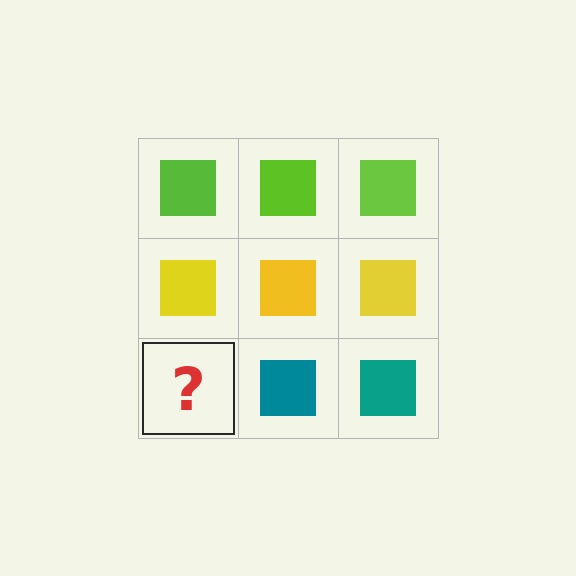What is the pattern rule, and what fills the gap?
The rule is that each row has a consistent color. The gap should be filled with a teal square.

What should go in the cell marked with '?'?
The missing cell should contain a teal square.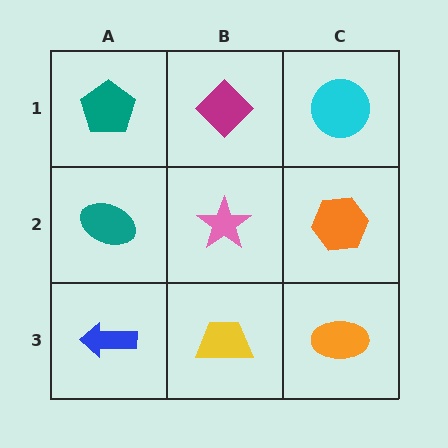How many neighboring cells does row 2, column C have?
3.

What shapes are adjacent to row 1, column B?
A pink star (row 2, column B), a teal pentagon (row 1, column A), a cyan circle (row 1, column C).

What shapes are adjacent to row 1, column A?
A teal ellipse (row 2, column A), a magenta diamond (row 1, column B).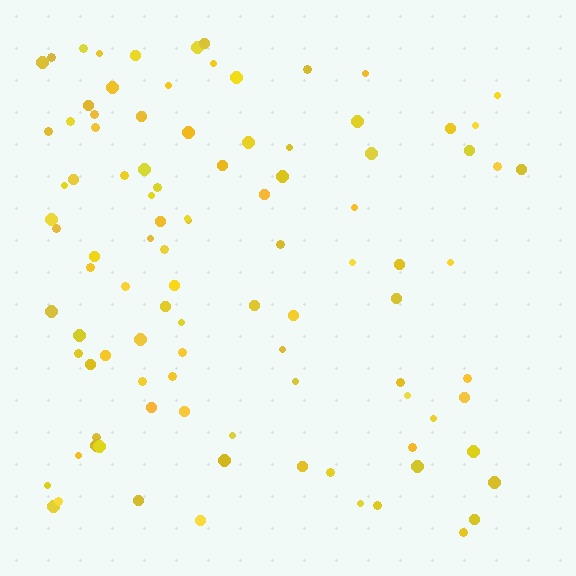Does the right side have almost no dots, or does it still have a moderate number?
Still a moderate number, just noticeably fewer than the left.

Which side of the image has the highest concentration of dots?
The left.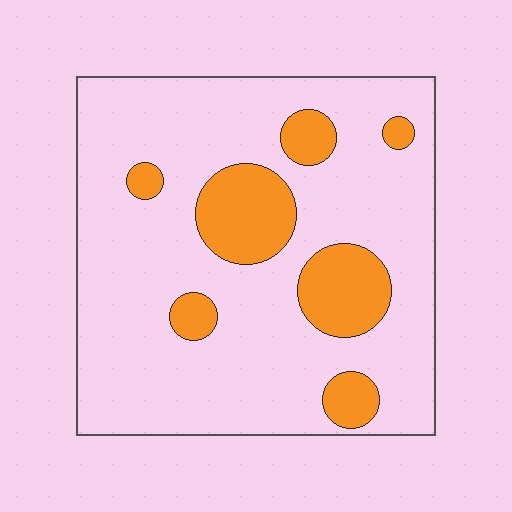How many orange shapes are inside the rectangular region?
7.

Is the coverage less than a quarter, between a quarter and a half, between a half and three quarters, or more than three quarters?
Less than a quarter.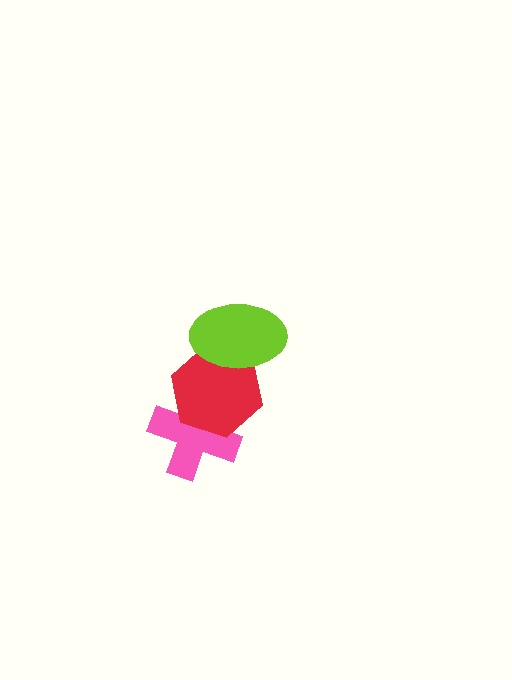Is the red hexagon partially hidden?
Yes, it is partially covered by another shape.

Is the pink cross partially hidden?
Yes, it is partially covered by another shape.